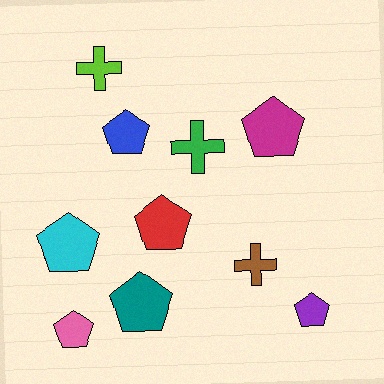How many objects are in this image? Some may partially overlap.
There are 10 objects.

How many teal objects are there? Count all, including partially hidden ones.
There is 1 teal object.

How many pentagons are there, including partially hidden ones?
There are 7 pentagons.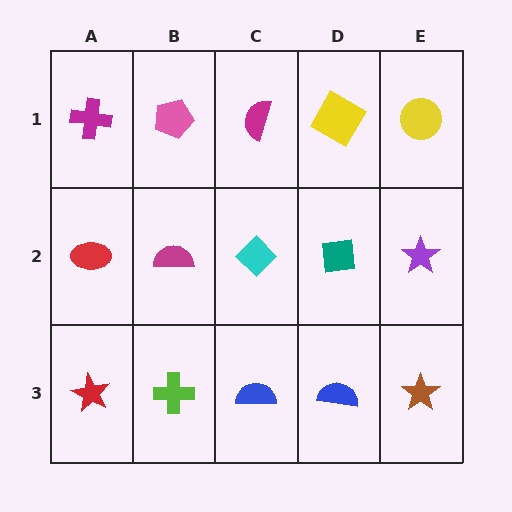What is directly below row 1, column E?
A purple star.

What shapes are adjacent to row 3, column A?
A red ellipse (row 2, column A), a lime cross (row 3, column B).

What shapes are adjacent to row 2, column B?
A pink pentagon (row 1, column B), a lime cross (row 3, column B), a red ellipse (row 2, column A), a cyan diamond (row 2, column C).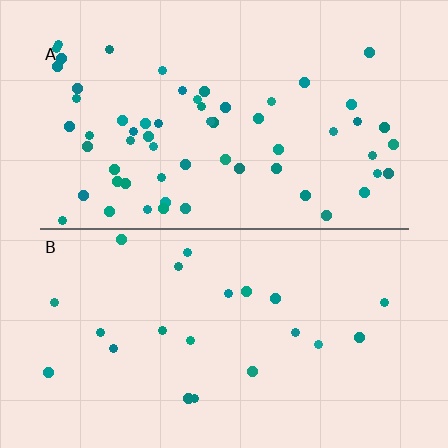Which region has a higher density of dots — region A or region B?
A (the top).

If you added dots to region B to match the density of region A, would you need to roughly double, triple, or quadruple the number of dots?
Approximately triple.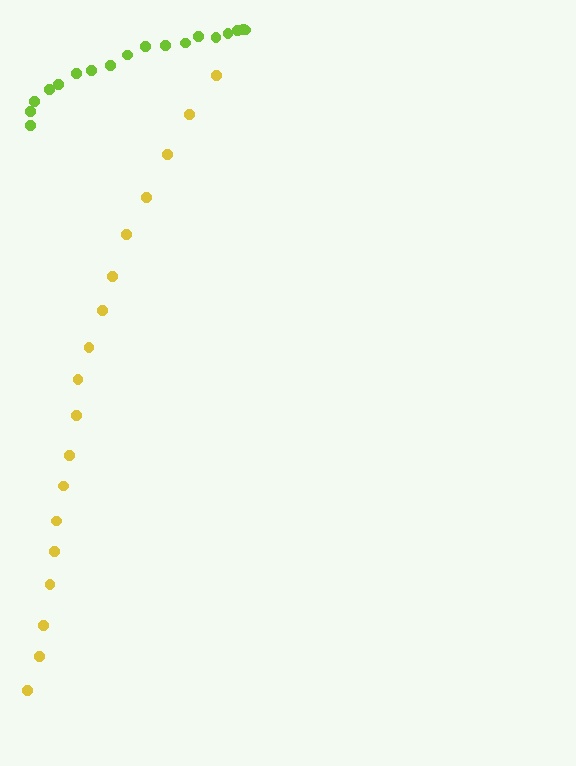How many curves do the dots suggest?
There are 2 distinct paths.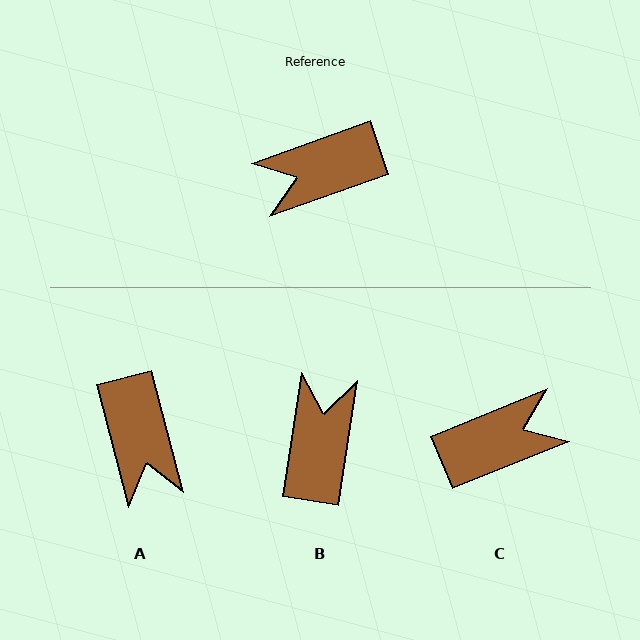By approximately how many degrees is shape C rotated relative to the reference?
Approximately 177 degrees clockwise.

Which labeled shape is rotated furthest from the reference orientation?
C, about 177 degrees away.